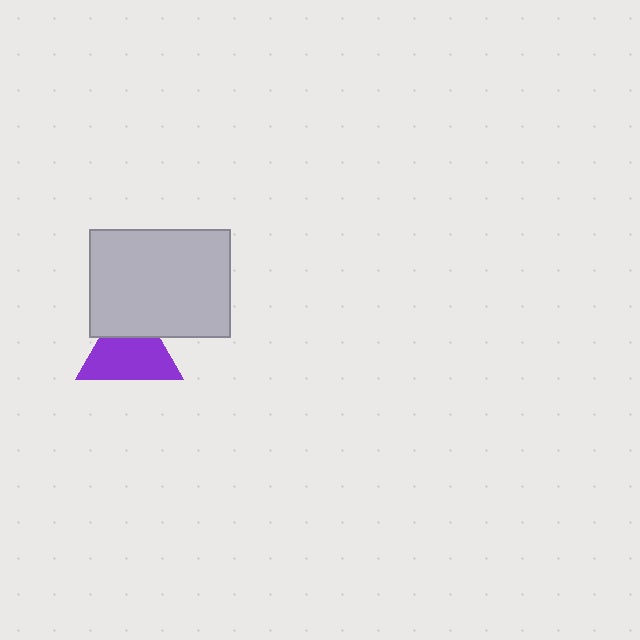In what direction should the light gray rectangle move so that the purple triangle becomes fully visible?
The light gray rectangle should move up. That is the shortest direction to clear the overlap and leave the purple triangle fully visible.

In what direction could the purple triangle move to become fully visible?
The purple triangle could move down. That would shift it out from behind the light gray rectangle entirely.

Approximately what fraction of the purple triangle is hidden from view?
Roughly 31% of the purple triangle is hidden behind the light gray rectangle.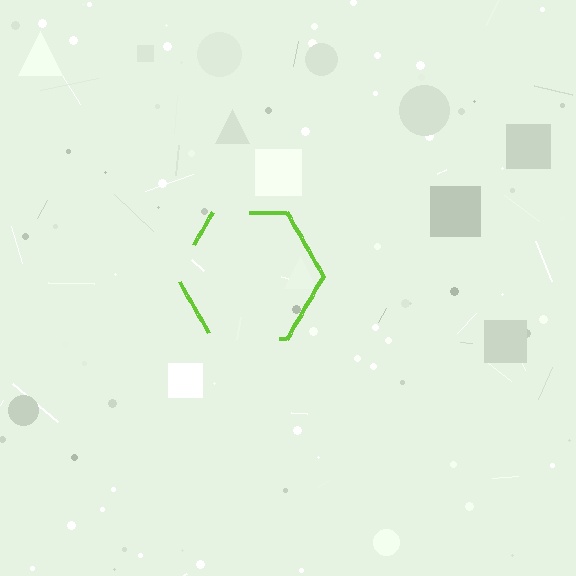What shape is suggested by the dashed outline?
The dashed outline suggests a hexagon.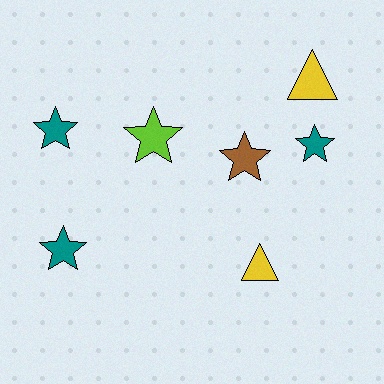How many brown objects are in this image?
There is 1 brown object.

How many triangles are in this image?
There are 2 triangles.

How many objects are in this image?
There are 7 objects.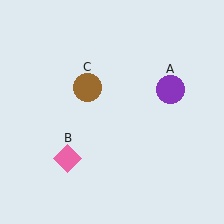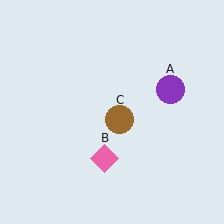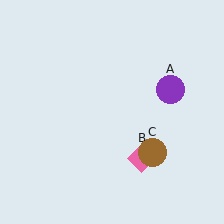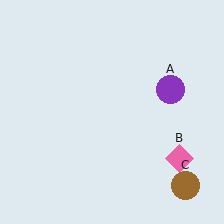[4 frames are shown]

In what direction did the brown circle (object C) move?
The brown circle (object C) moved down and to the right.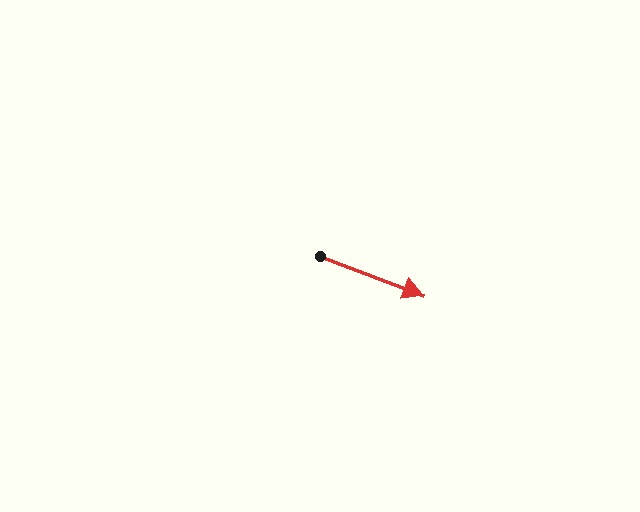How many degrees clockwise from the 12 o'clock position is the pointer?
Approximately 111 degrees.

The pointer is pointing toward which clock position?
Roughly 4 o'clock.